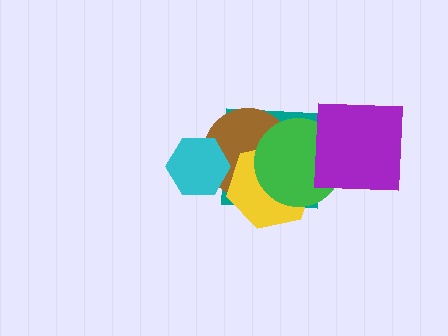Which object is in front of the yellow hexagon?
The green circle is in front of the yellow hexagon.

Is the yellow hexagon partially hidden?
Yes, it is partially covered by another shape.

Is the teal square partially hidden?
Yes, it is partially covered by another shape.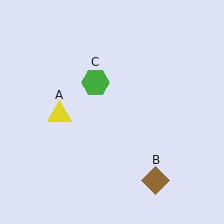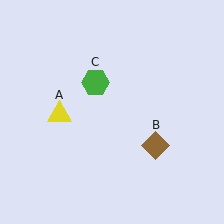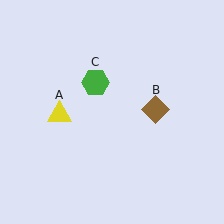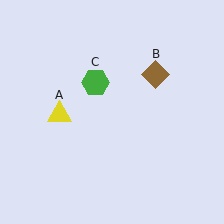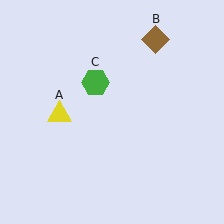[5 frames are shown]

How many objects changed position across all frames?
1 object changed position: brown diamond (object B).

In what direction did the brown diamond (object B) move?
The brown diamond (object B) moved up.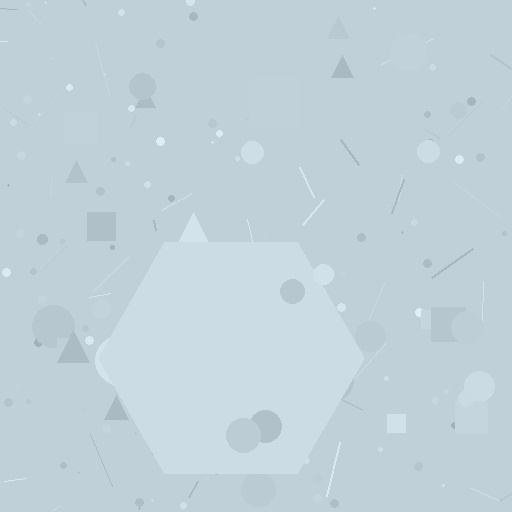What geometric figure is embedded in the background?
A hexagon is embedded in the background.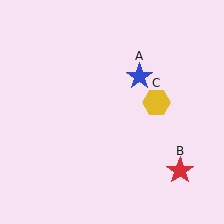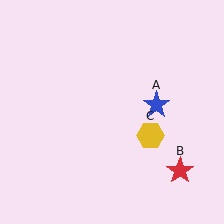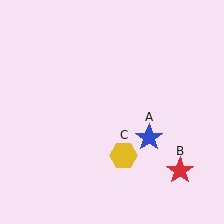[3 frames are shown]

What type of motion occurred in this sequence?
The blue star (object A), yellow hexagon (object C) rotated clockwise around the center of the scene.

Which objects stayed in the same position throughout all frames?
Red star (object B) remained stationary.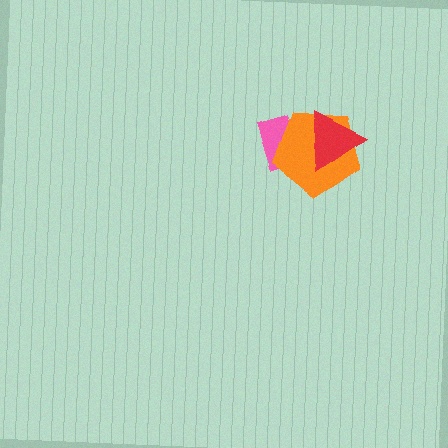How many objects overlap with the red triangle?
2 objects overlap with the red triangle.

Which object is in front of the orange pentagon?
The red triangle is in front of the orange pentagon.